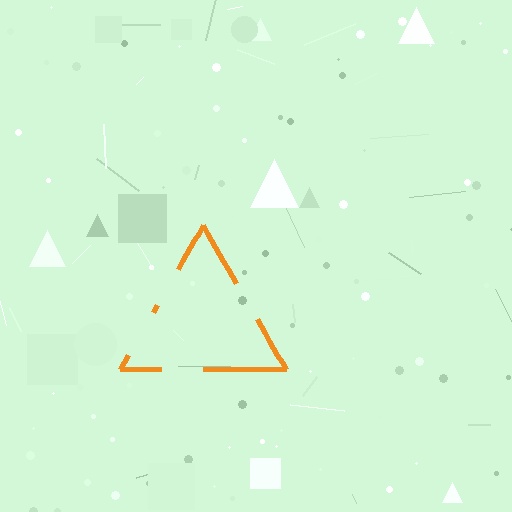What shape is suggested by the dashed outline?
The dashed outline suggests a triangle.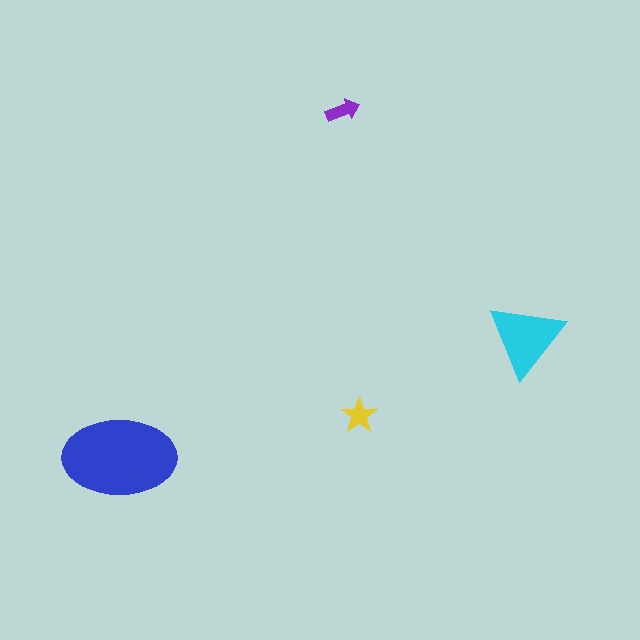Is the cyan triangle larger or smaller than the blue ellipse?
Smaller.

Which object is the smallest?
The purple arrow.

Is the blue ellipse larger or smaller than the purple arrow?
Larger.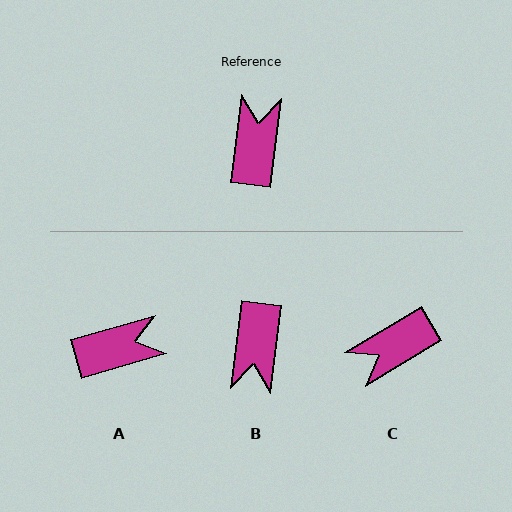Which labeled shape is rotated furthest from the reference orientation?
B, about 180 degrees away.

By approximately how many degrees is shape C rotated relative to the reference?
Approximately 128 degrees counter-clockwise.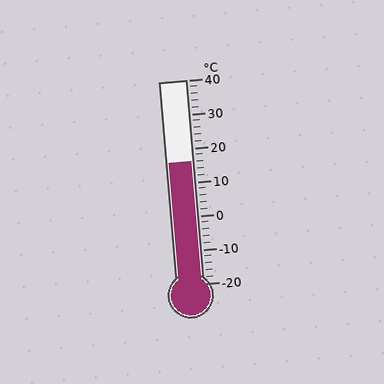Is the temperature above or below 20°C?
The temperature is below 20°C.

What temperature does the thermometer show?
The thermometer shows approximately 16°C.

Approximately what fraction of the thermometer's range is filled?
The thermometer is filled to approximately 60% of its range.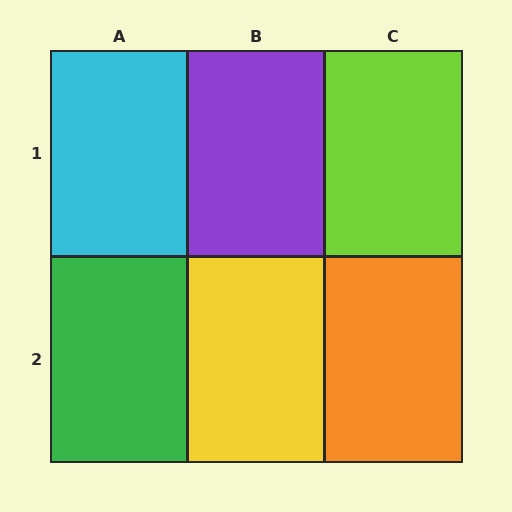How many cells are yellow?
1 cell is yellow.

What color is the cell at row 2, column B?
Yellow.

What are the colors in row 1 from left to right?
Cyan, purple, lime.